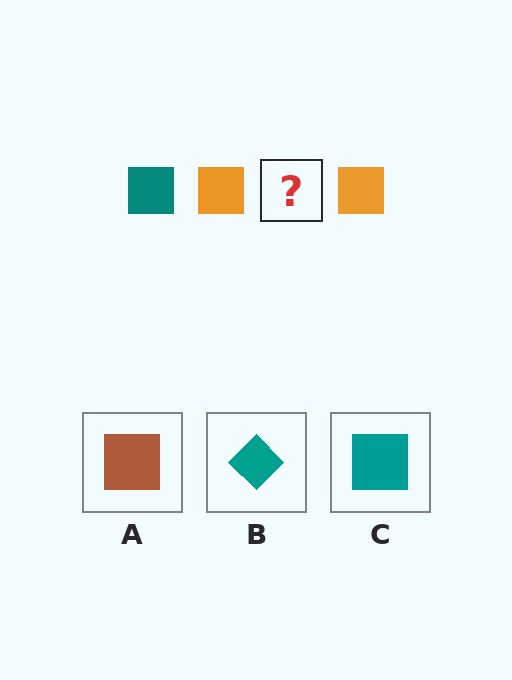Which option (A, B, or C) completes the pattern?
C.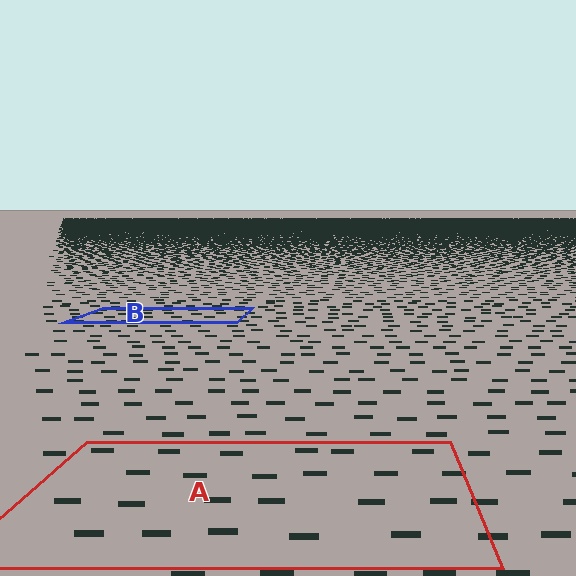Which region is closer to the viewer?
Region A is closer. The texture elements there are larger and more spread out.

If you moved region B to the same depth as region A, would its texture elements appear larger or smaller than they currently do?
They would appear larger. At a closer depth, the same texture elements are projected at a bigger on-screen size.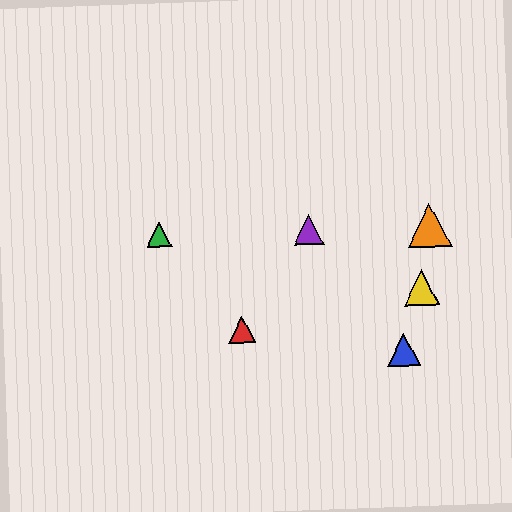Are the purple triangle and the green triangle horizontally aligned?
Yes, both are at y≈229.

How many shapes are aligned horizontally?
3 shapes (the green triangle, the purple triangle, the orange triangle) are aligned horizontally.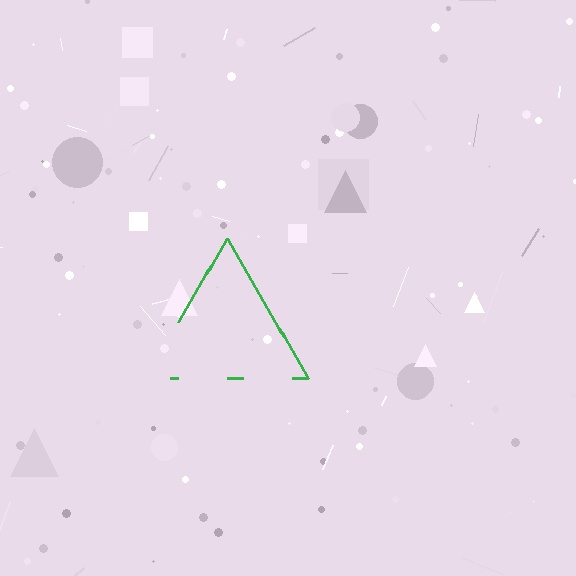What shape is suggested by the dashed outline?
The dashed outline suggests a triangle.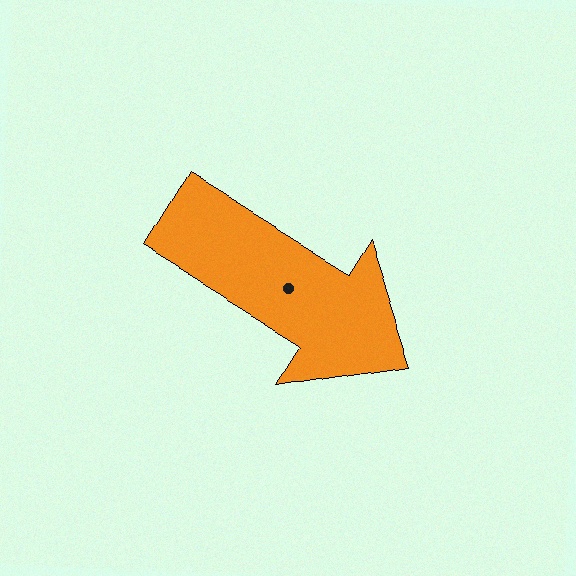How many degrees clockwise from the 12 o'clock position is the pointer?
Approximately 121 degrees.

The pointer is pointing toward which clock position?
Roughly 4 o'clock.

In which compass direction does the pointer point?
Southeast.